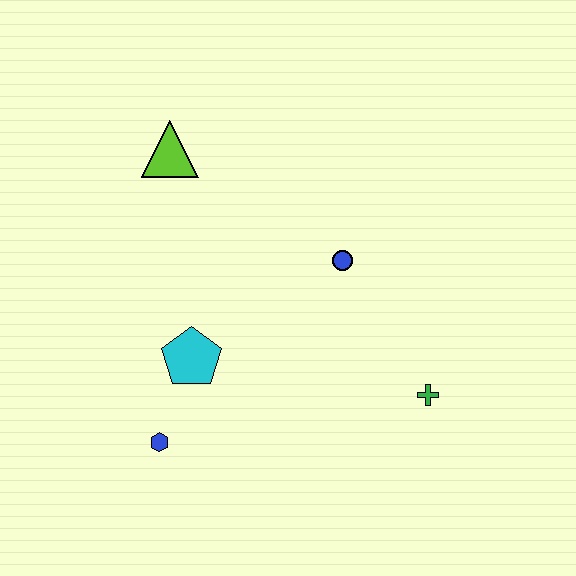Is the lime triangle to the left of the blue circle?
Yes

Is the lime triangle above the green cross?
Yes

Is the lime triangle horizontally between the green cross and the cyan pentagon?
No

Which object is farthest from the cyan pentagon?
The green cross is farthest from the cyan pentagon.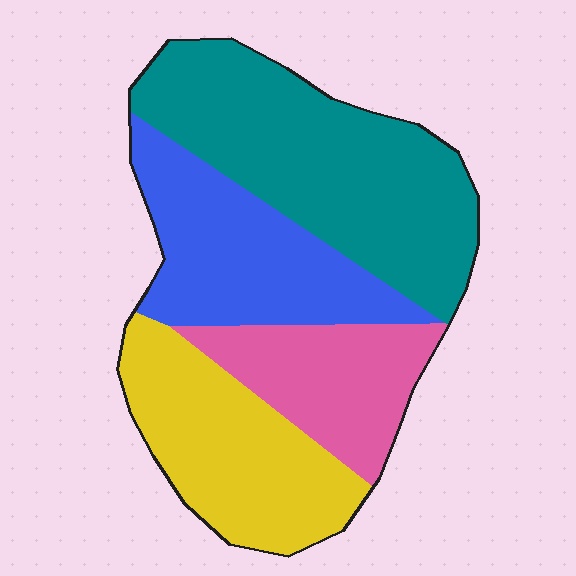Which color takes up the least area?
Pink, at roughly 15%.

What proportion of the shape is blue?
Blue covers about 25% of the shape.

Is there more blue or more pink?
Blue.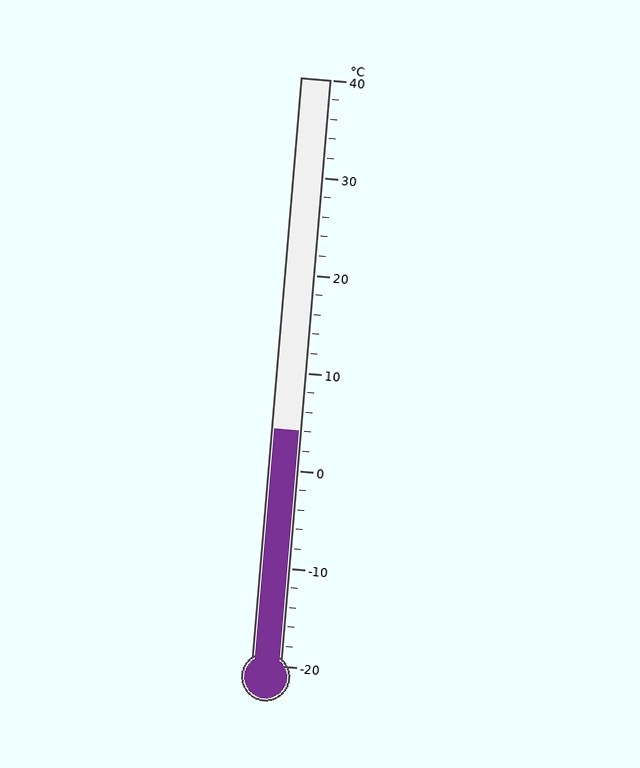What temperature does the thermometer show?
The thermometer shows approximately 4°C.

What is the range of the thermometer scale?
The thermometer scale ranges from -20°C to 40°C.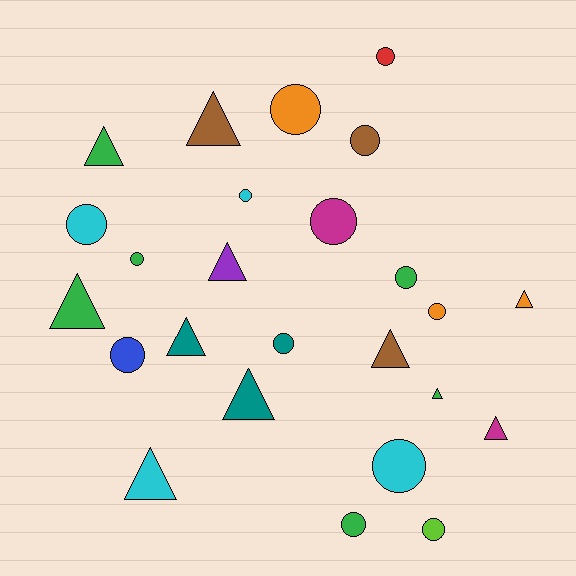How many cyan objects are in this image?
There are 4 cyan objects.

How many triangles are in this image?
There are 11 triangles.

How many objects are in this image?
There are 25 objects.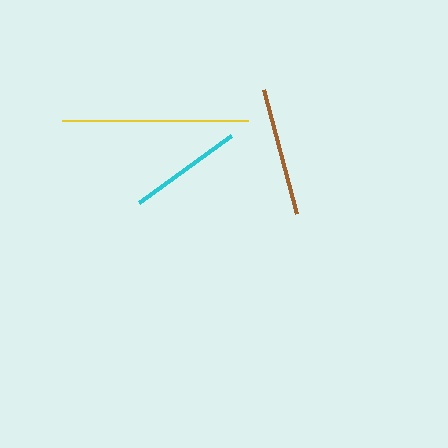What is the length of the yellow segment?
The yellow segment is approximately 186 pixels long.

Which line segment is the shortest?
The cyan line is the shortest at approximately 113 pixels.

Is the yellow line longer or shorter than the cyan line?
The yellow line is longer than the cyan line.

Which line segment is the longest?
The yellow line is the longest at approximately 186 pixels.